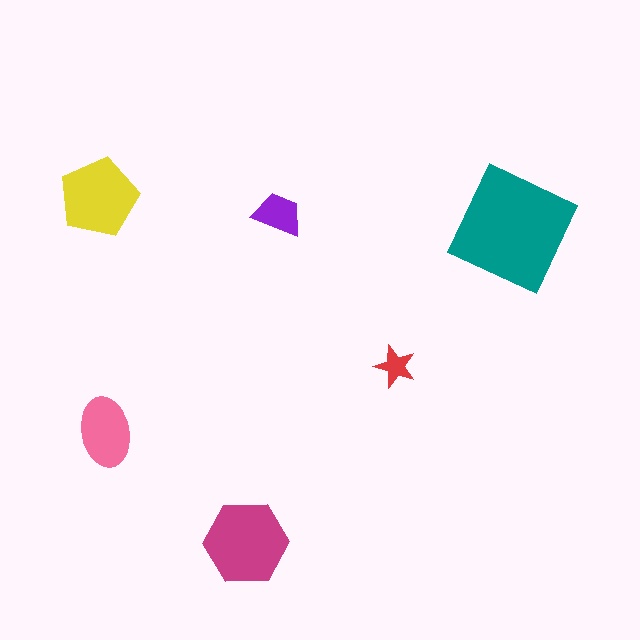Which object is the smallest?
The red star.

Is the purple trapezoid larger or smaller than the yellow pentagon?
Smaller.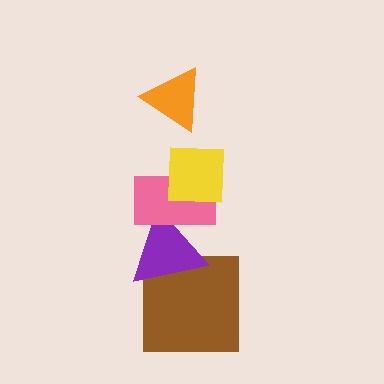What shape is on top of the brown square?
The purple triangle is on top of the brown square.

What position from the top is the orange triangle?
The orange triangle is 1st from the top.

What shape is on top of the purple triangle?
The pink rectangle is on top of the purple triangle.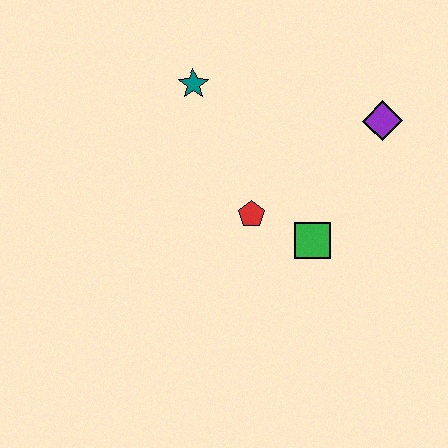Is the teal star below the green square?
No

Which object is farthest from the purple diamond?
The teal star is farthest from the purple diamond.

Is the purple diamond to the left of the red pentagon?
No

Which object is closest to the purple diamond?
The green square is closest to the purple diamond.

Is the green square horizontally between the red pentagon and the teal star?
No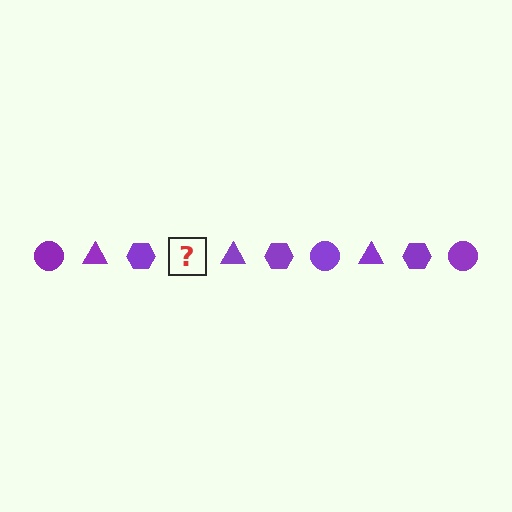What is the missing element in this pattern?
The missing element is a purple circle.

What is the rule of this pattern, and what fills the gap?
The rule is that the pattern cycles through circle, triangle, hexagon shapes in purple. The gap should be filled with a purple circle.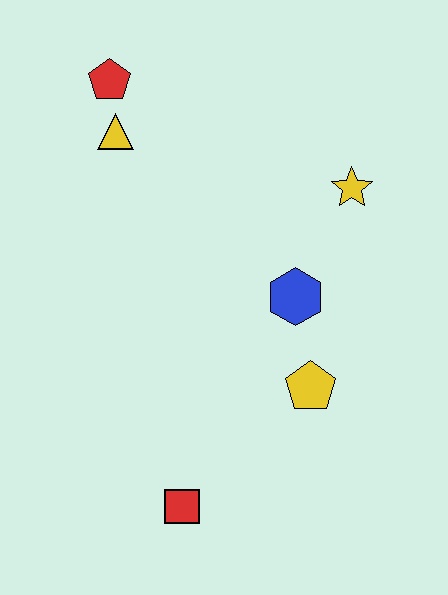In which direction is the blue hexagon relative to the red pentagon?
The blue hexagon is below the red pentagon.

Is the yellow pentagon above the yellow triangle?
No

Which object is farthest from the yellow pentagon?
The red pentagon is farthest from the yellow pentagon.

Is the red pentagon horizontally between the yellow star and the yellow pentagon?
No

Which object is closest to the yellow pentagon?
The blue hexagon is closest to the yellow pentagon.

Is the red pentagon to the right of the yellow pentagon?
No